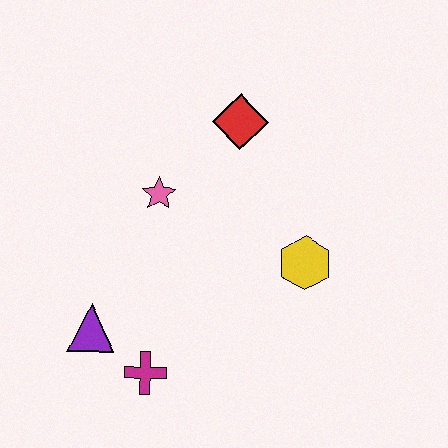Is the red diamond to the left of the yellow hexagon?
Yes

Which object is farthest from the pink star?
The magenta cross is farthest from the pink star.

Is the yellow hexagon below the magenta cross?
No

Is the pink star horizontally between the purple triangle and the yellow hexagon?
Yes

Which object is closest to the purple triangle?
The magenta cross is closest to the purple triangle.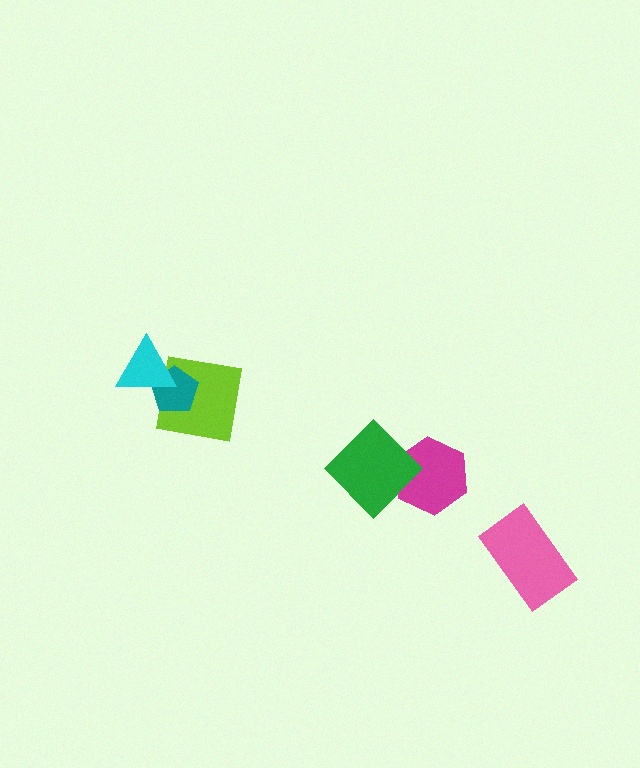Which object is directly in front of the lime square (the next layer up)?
The teal pentagon is directly in front of the lime square.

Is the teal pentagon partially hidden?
Yes, it is partially covered by another shape.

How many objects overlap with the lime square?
2 objects overlap with the lime square.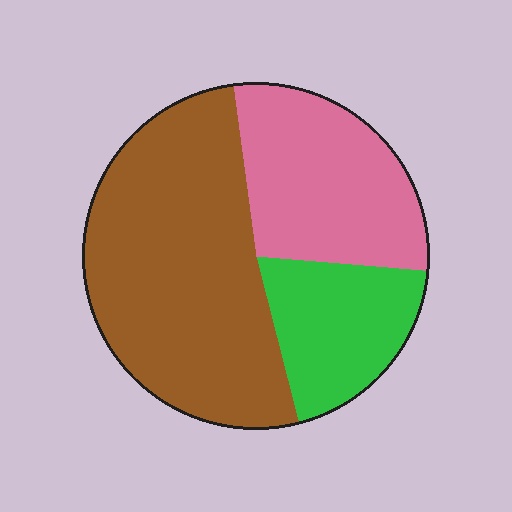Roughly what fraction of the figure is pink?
Pink covers around 30% of the figure.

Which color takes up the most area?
Brown, at roughly 50%.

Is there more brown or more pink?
Brown.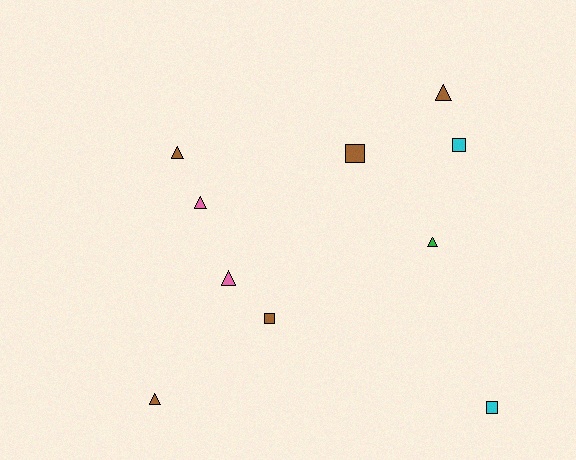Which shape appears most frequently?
Triangle, with 6 objects.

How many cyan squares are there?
There are 2 cyan squares.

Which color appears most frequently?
Brown, with 5 objects.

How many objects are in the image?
There are 10 objects.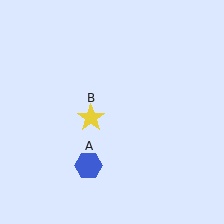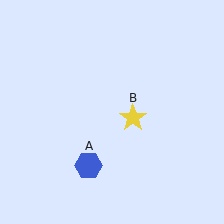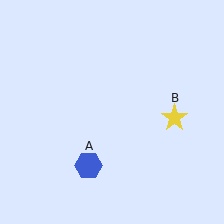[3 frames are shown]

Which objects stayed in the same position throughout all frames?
Blue hexagon (object A) remained stationary.